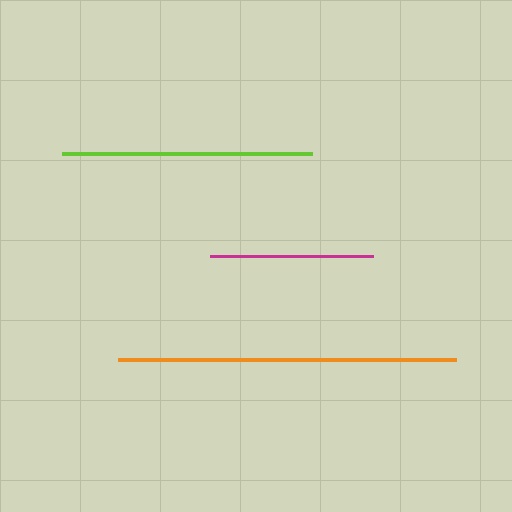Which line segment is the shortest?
The magenta line is the shortest at approximately 163 pixels.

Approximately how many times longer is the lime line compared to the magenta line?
The lime line is approximately 1.5 times the length of the magenta line.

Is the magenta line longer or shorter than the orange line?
The orange line is longer than the magenta line.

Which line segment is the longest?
The orange line is the longest at approximately 338 pixels.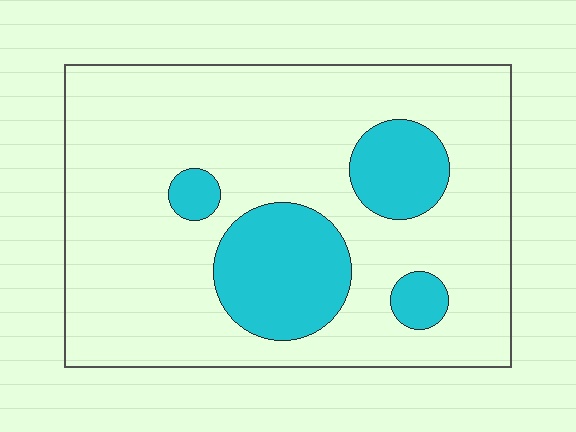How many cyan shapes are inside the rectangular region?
4.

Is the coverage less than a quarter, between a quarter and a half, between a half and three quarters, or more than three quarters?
Less than a quarter.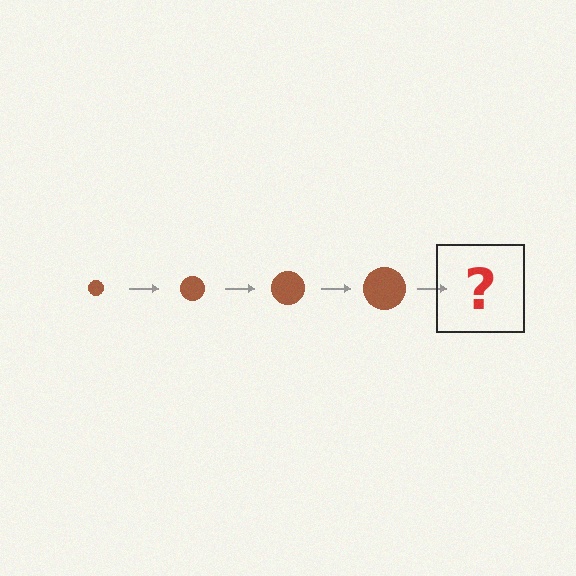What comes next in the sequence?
The next element should be a brown circle, larger than the previous one.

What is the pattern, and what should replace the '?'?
The pattern is that the circle gets progressively larger each step. The '?' should be a brown circle, larger than the previous one.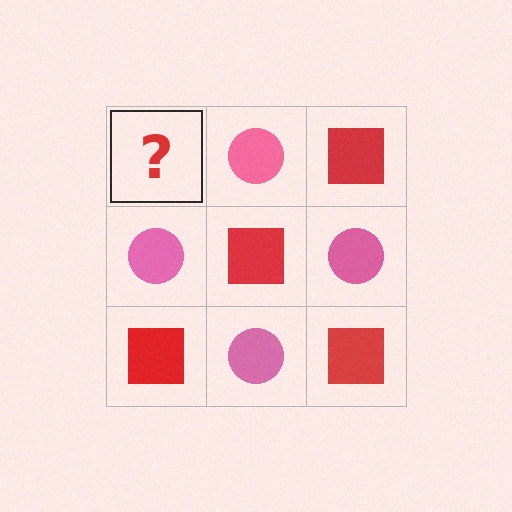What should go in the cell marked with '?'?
The missing cell should contain a red square.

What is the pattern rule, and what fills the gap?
The rule is that it alternates red square and pink circle in a checkerboard pattern. The gap should be filled with a red square.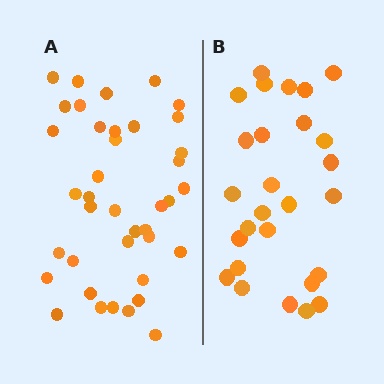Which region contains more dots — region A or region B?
Region A (the left region) has more dots.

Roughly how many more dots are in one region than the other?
Region A has roughly 12 or so more dots than region B.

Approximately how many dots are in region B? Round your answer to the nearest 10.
About 30 dots. (The exact count is 27, which rounds to 30.)